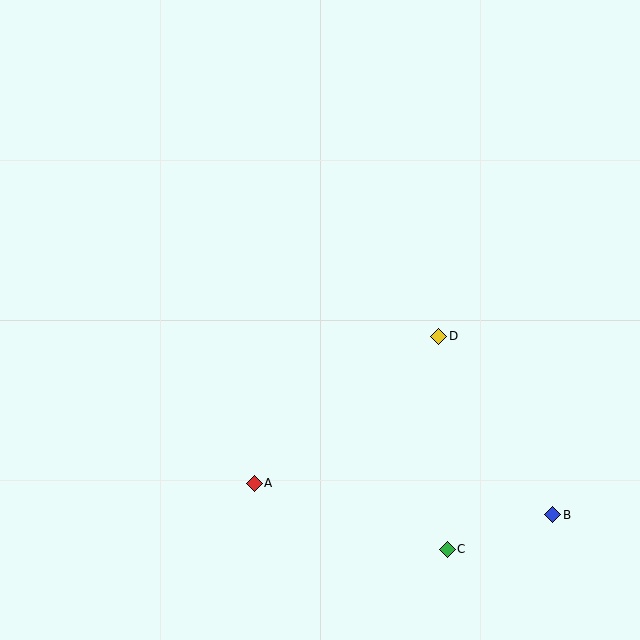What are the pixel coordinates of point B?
Point B is at (553, 515).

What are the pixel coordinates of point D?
Point D is at (439, 336).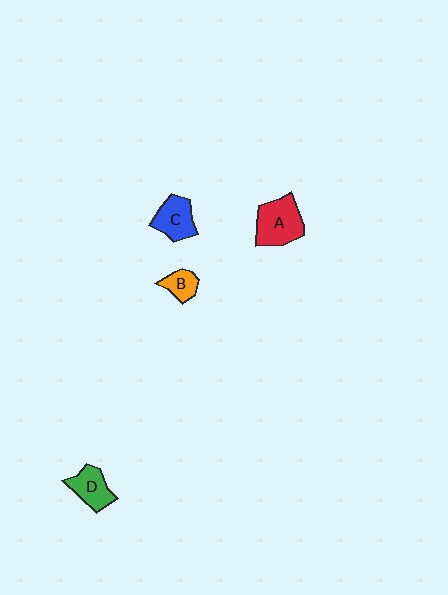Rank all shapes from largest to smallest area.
From largest to smallest: A (red), C (blue), D (green), B (orange).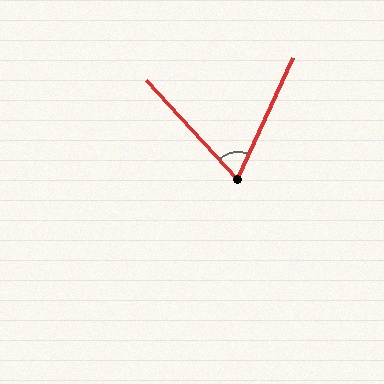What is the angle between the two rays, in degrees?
Approximately 67 degrees.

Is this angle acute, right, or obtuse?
It is acute.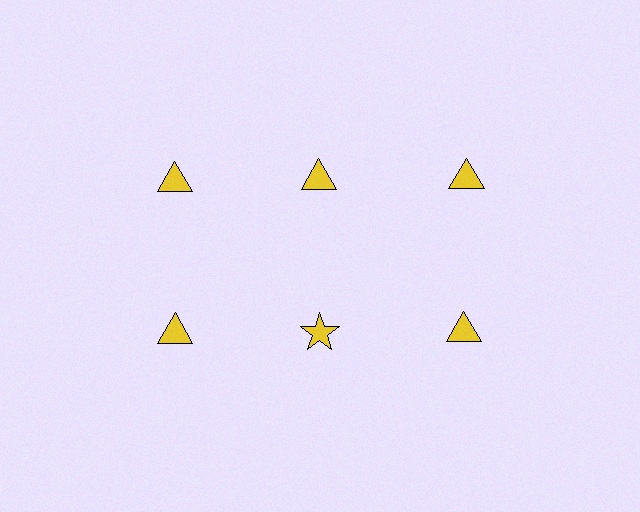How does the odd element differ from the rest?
It has a different shape: star instead of triangle.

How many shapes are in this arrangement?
There are 6 shapes arranged in a grid pattern.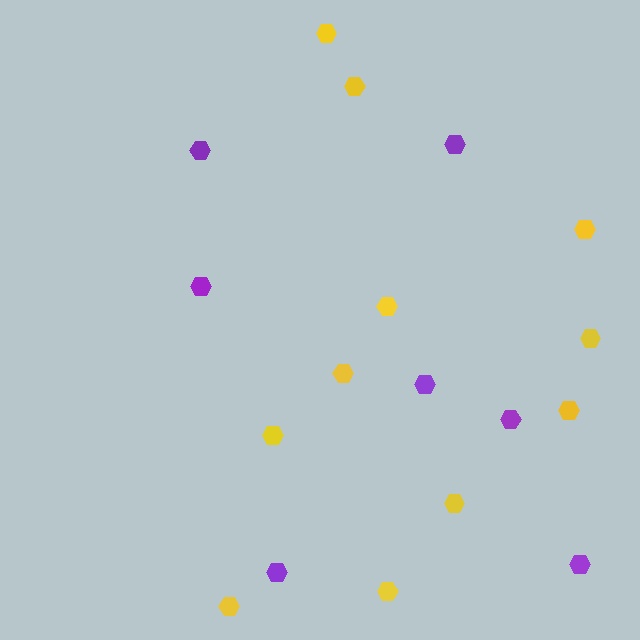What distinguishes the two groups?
There are 2 groups: one group of purple hexagons (7) and one group of yellow hexagons (11).